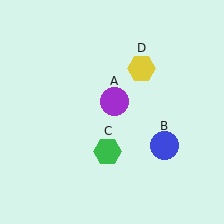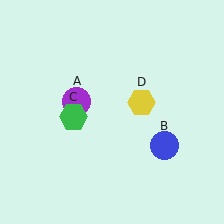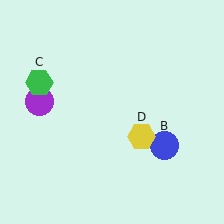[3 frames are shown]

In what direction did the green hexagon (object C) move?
The green hexagon (object C) moved up and to the left.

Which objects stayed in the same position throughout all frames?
Blue circle (object B) remained stationary.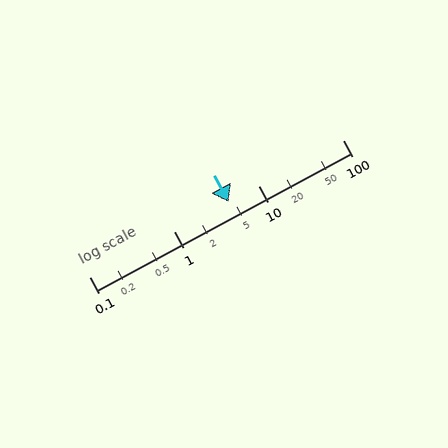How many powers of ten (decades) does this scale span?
The scale spans 3 decades, from 0.1 to 100.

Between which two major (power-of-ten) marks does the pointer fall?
The pointer is between 1 and 10.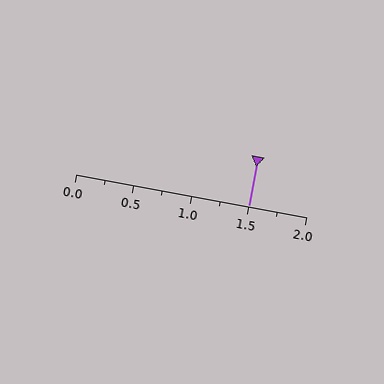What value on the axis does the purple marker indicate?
The marker indicates approximately 1.5.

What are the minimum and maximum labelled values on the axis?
The axis runs from 0.0 to 2.0.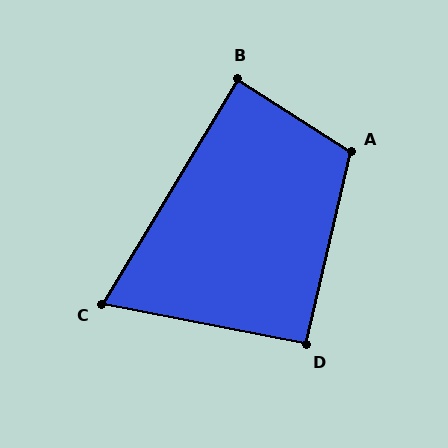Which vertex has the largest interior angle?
A, at approximately 110 degrees.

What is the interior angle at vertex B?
Approximately 88 degrees (approximately right).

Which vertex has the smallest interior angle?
C, at approximately 70 degrees.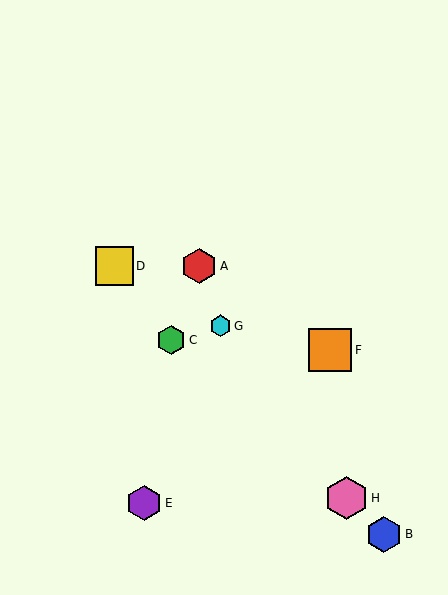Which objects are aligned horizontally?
Objects A, D are aligned horizontally.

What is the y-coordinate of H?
Object H is at y≈498.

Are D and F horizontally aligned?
No, D is at y≈266 and F is at y≈350.